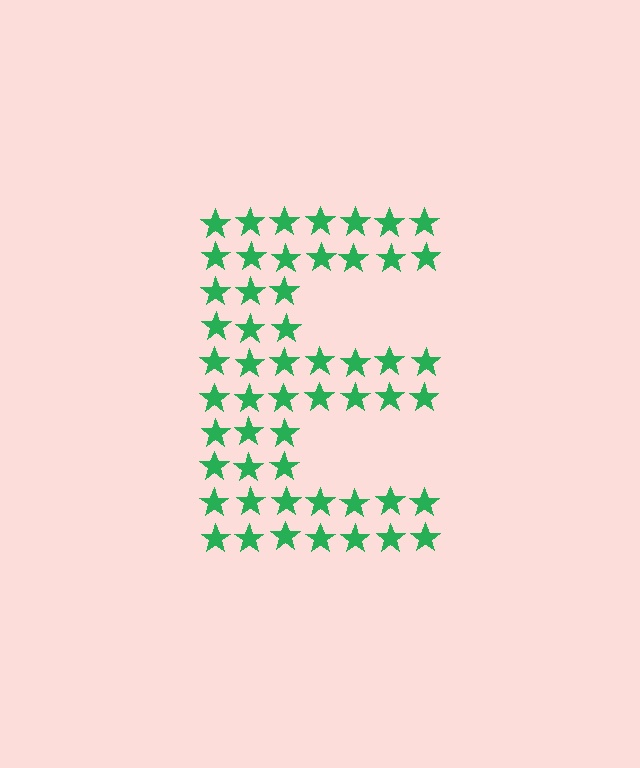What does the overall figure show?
The overall figure shows the letter E.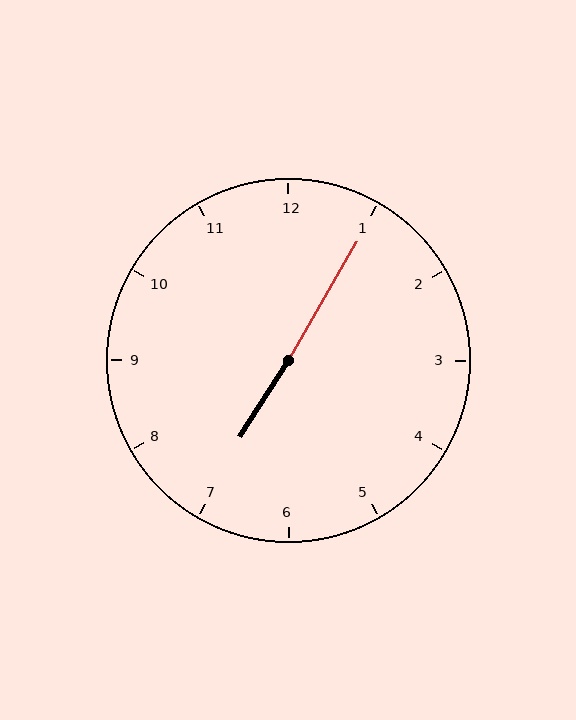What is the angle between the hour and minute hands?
Approximately 178 degrees.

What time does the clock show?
7:05.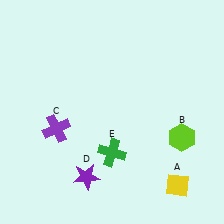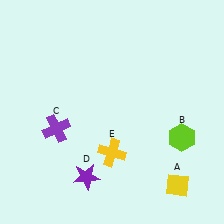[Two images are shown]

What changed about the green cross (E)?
In Image 1, E is green. In Image 2, it changed to yellow.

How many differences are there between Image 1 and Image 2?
There is 1 difference between the two images.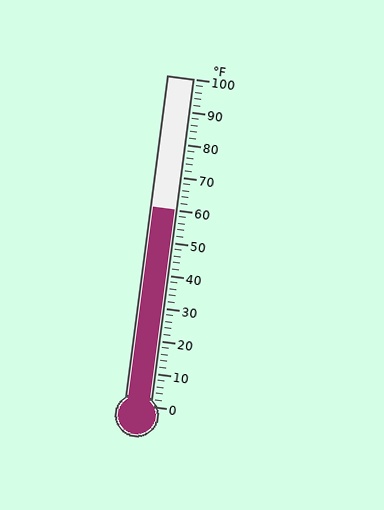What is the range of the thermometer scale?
The thermometer scale ranges from 0°F to 100°F.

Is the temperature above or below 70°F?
The temperature is below 70°F.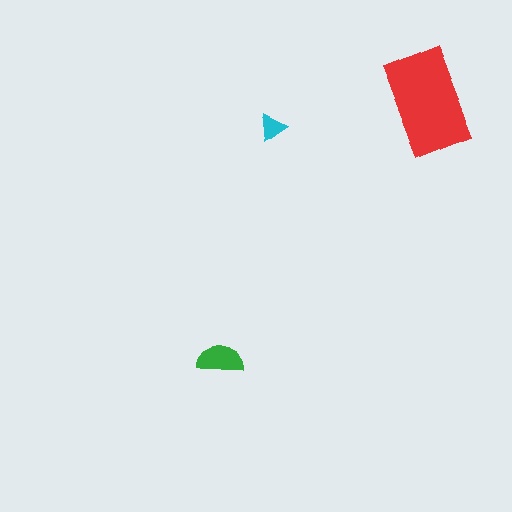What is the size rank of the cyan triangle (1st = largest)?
3rd.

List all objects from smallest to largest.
The cyan triangle, the green semicircle, the red rectangle.